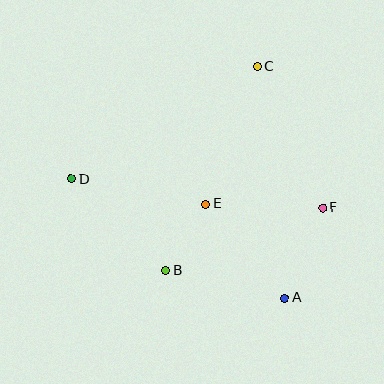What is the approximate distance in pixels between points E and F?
The distance between E and F is approximately 117 pixels.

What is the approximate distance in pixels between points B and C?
The distance between B and C is approximately 224 pixels.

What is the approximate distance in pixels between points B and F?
The distance between B and F is approximately 169 pixels.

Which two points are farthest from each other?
Points D and F are farthest from each other.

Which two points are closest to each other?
Points B and E are closest to each other.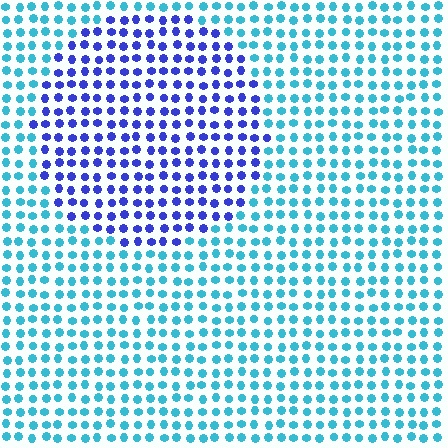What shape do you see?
I see a circle.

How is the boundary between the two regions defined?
The boundary is defined purely by a slight shift in hue (about 49 degrees). Spacing, size, and orientation are identical on both sides.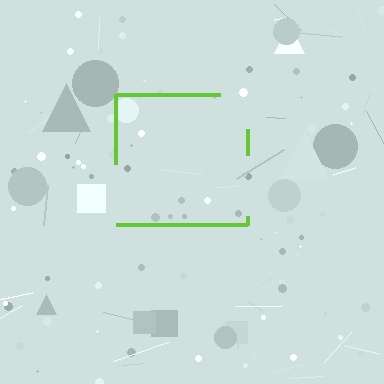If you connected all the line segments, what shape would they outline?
They would outline a square.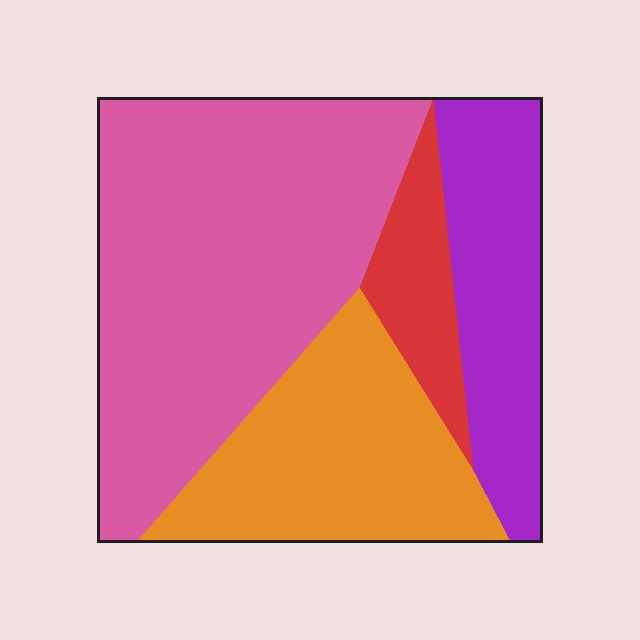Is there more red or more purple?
Purple.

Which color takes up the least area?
Red, at roughly 10%.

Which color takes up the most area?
Pink, at roughly 50%.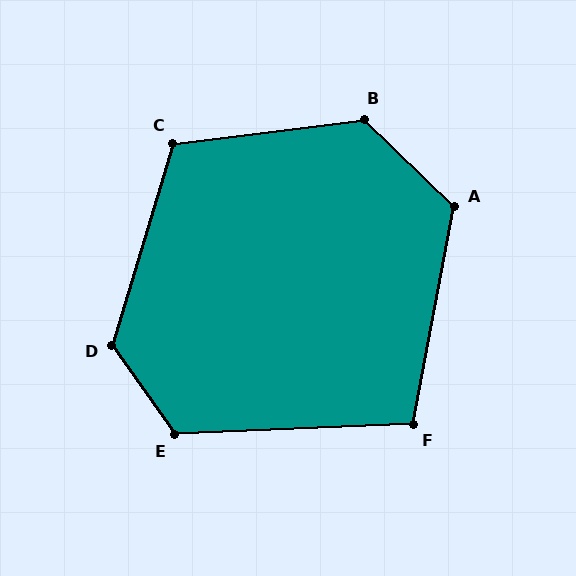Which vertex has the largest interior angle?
B, at approximately 129 degrees.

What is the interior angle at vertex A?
Approximately 123 degrees (obtuse).